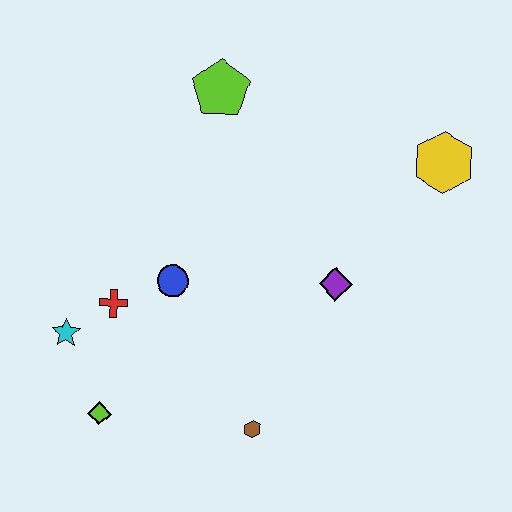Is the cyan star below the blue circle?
Yes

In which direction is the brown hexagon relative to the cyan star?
The brown hexagon is to the right of the cyan star.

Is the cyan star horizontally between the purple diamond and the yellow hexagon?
No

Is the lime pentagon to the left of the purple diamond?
Yes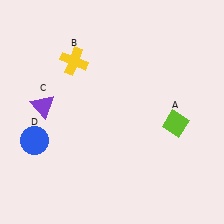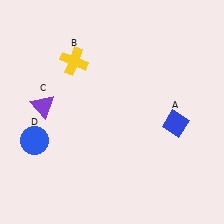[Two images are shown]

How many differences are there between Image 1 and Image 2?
There is 1 difference between the two images.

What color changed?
The diamond (A) changed from lime in Image 1 to blue in Image 2.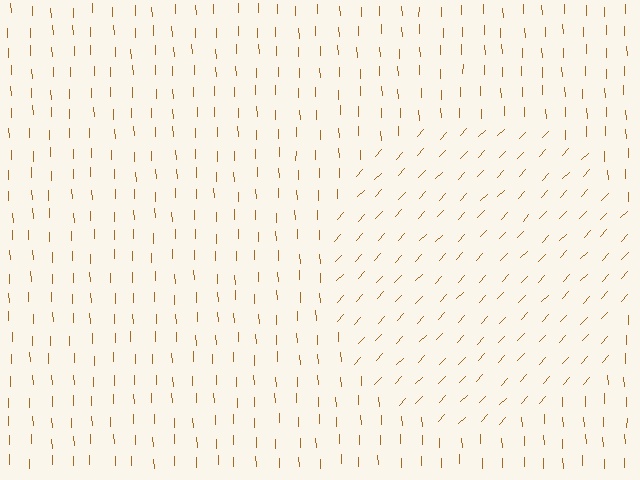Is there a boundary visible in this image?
Yes, there is a texture boundary formed by a change in line orientation.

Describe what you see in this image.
The image is filled with small brown line segments. A circle region in the image has lines oriented differently from the surrounding lines, creating a visible texture boundary.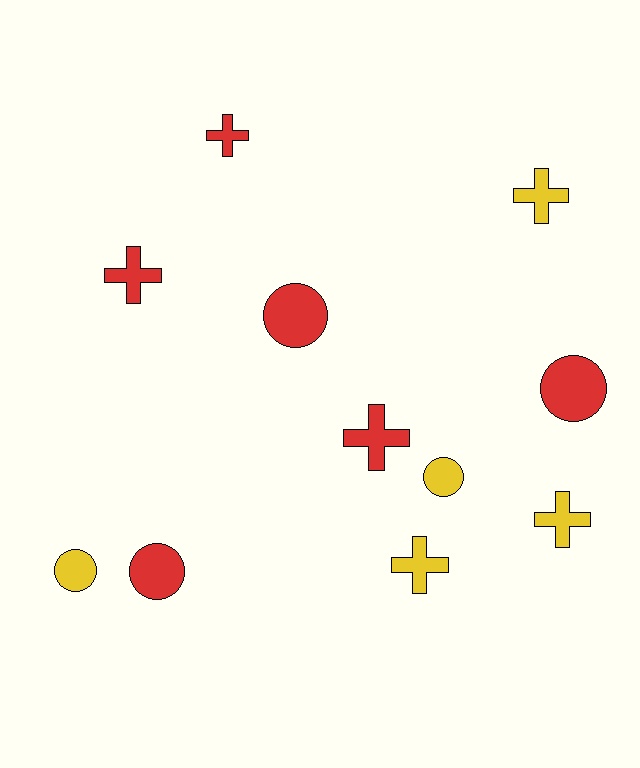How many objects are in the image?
There are 11 objects.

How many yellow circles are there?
There are 2 yellow circles.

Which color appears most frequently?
Red, with 6 objects.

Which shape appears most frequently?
Cross, with 6 objects.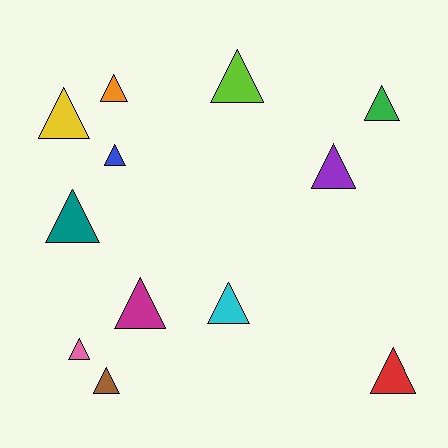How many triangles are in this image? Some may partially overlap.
There are 12 triangles.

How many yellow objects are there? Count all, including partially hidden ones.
There is 1 yellow object.